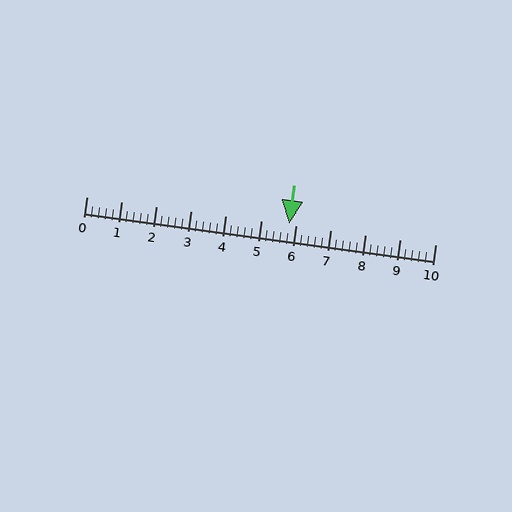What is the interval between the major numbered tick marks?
The major tick marks are spaced 1 units apart.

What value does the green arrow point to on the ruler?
The green arrow points to approximately 5.8.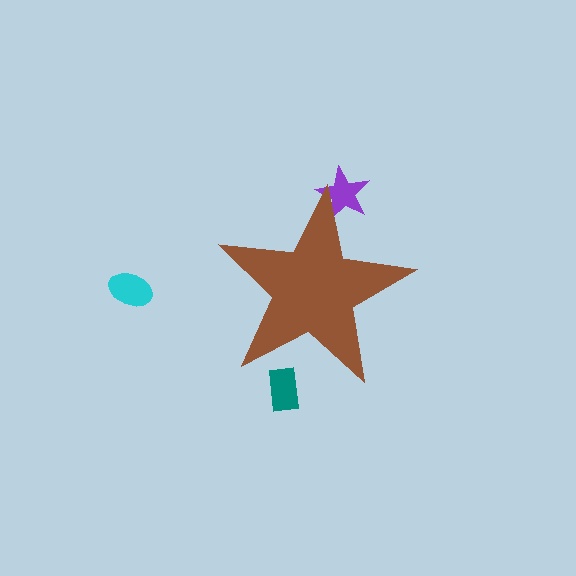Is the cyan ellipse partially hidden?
No, the cyan ellipse is fully visible.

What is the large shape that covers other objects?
A brown star.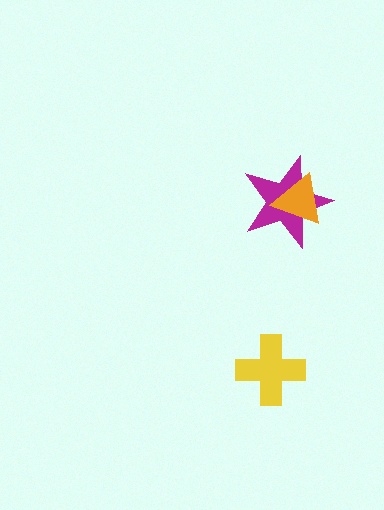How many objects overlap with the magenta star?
1 object overlaps with the magenta star.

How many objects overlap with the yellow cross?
0 objects overlap with the yellow cross.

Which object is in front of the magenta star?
The orange triangle is in front of the magenta star.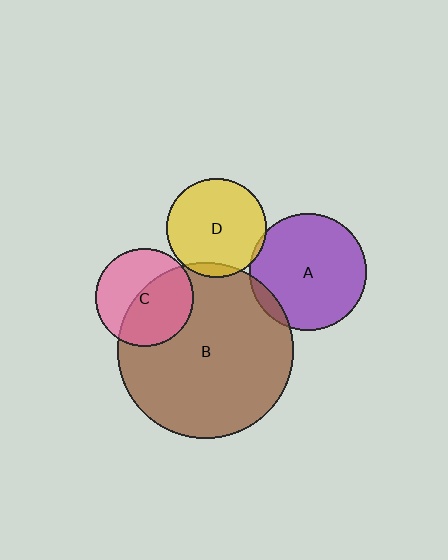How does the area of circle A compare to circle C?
Approximately 1.4 times.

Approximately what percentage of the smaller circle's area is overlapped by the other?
Approximately 5%.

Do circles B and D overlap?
Yes.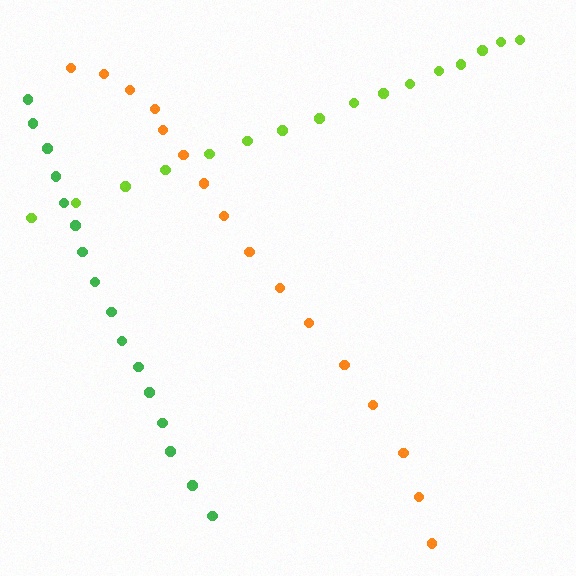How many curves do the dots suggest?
There are 3 distinct paths.